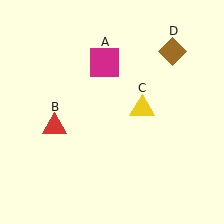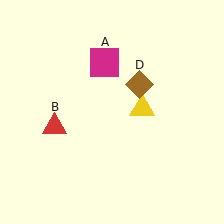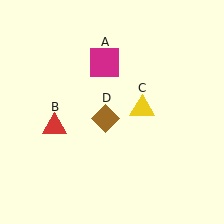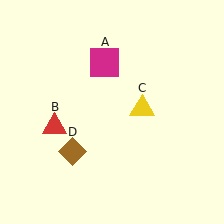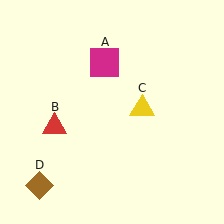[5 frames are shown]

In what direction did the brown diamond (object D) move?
The brown diamond (object D) moved down and to the left.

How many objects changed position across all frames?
1 object changed position: brown diamond (object D).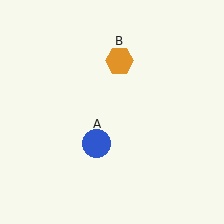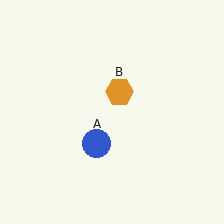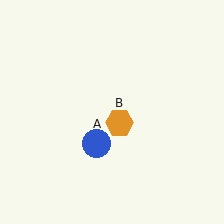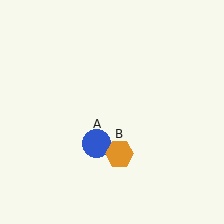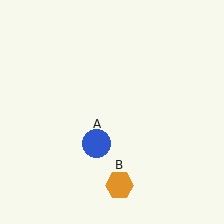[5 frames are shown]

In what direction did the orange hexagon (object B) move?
The orange hexagon (object B) moved down.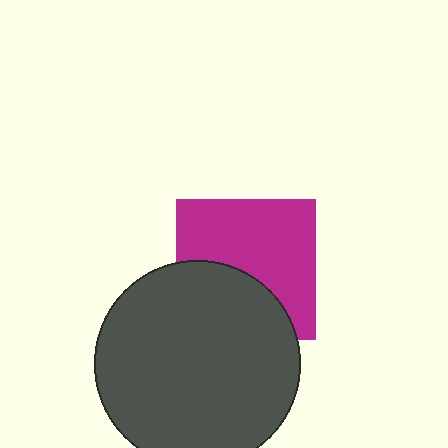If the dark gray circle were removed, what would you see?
You would see the complete magenta square.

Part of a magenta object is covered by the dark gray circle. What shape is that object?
It is a square.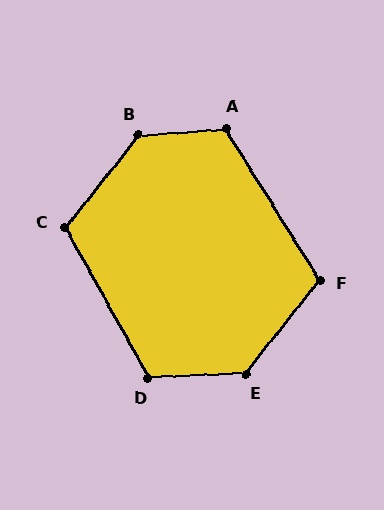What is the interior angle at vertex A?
Approximately 117 degrees (obtuse).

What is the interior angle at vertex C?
Approximately 112 degrees (obtuse).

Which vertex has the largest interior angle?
B, at approximately 133 degrees.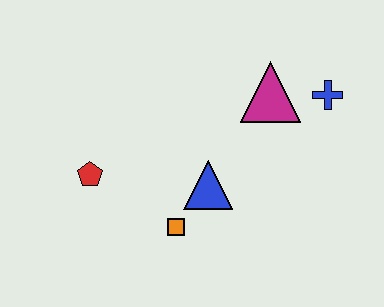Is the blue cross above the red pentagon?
Yes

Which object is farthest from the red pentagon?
The blue cross is farthest from the red pentagon.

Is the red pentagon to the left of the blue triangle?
Yes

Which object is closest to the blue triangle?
The orange square is closest to the blue triangle.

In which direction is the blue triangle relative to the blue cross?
The blue triangle is to the left of the blue cross.